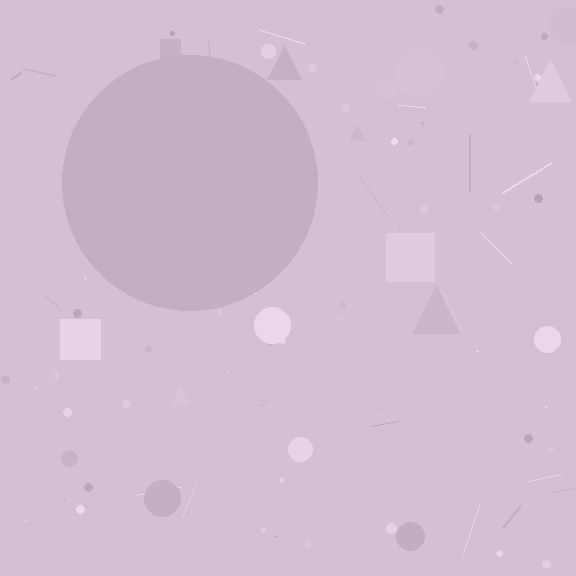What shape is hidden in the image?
A circle is hidden in the image.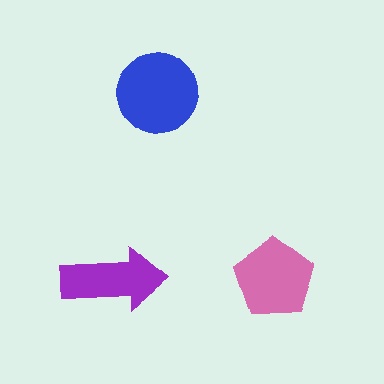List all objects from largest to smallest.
The blue circle, the pink pentagon, the purple arrow.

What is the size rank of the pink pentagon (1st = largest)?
2nd.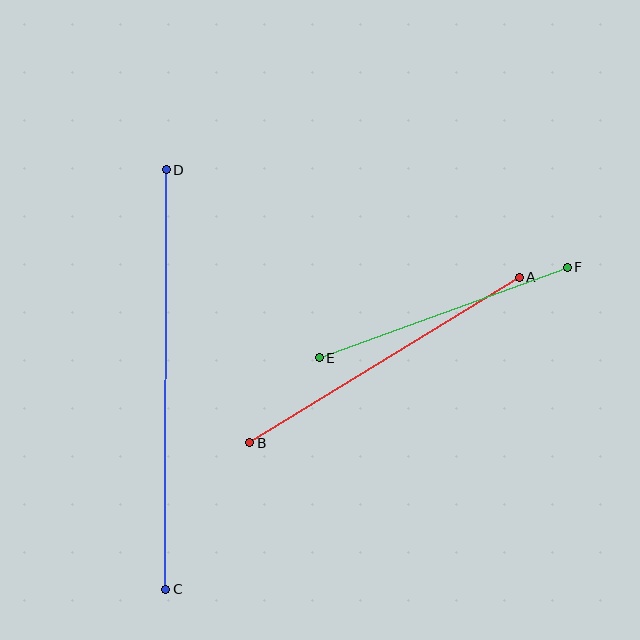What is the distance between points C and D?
The distance is approximately 419 pixels.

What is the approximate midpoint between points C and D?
The midpoint is at approximately (166, 380) pixels.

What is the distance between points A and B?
The distance is approximately 316 pixels.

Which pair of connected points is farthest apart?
Points C and D are farthest apart.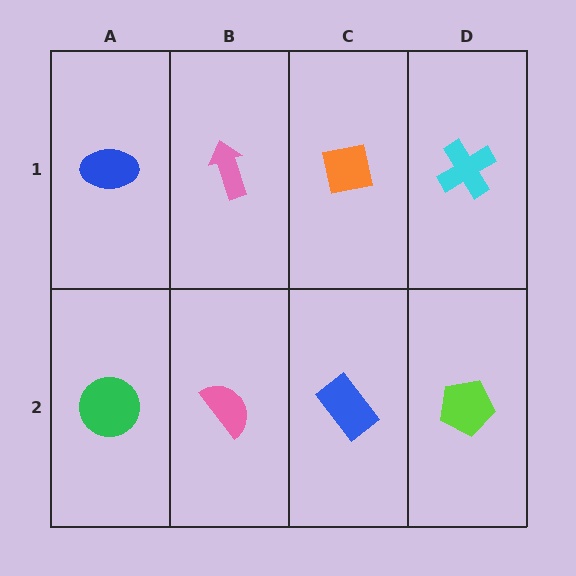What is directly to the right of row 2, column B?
A blue rectangle.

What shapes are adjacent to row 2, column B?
A pink arrow (row 1, column B), a green circle (row 2, column A), a blue rectangle (row 2, column C).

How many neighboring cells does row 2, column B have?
3.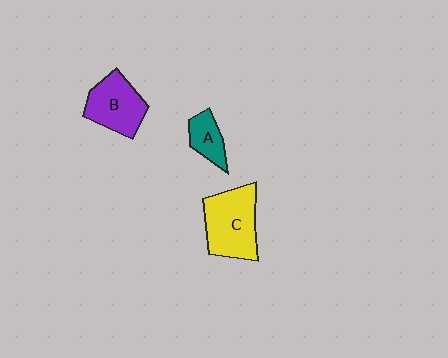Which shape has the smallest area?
Shape A (teal).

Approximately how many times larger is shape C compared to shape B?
Approximately 1.3 times.